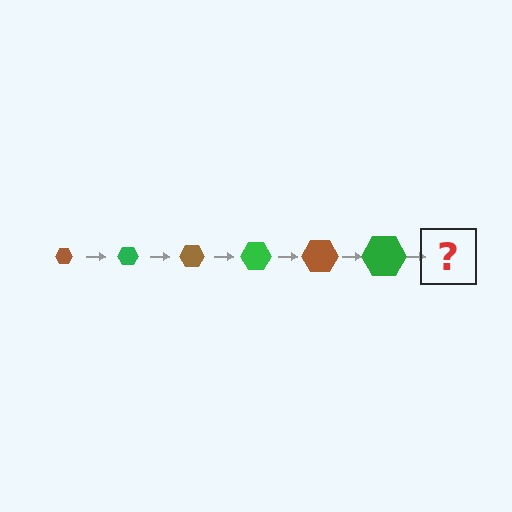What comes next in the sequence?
The next element should be a brown hexagon, larger than the previous one.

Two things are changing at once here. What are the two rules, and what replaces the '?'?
The two rules are that the hexagon grows larger each step and the color cycles through brown and green. The '?' should be a brown hexagon, larger than the previous one.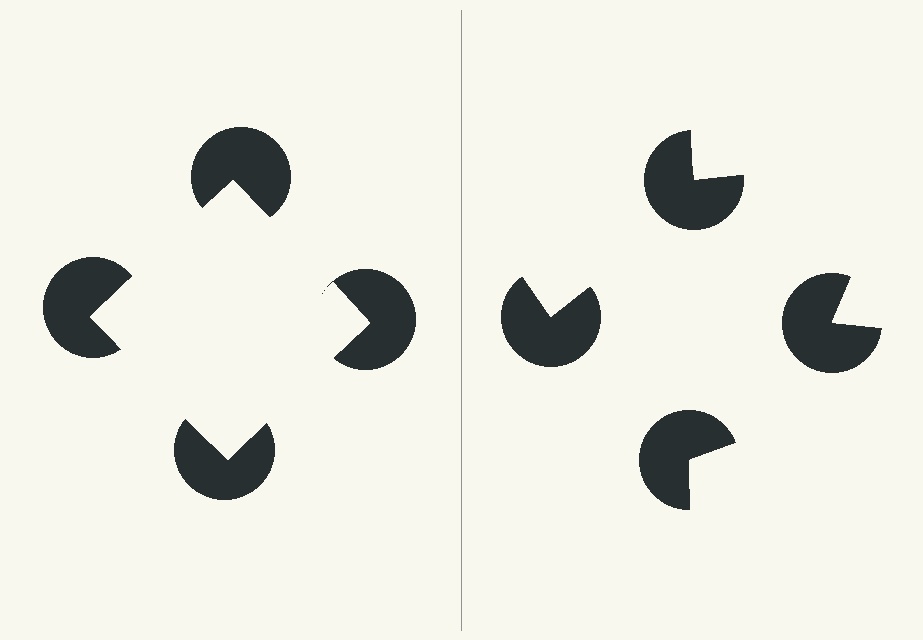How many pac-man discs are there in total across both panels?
8 — 4 on each side.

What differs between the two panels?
The pac-man discs are positioned identically on both sides; only the wedge orientations differ. On the left they align to a square; on the right they are misaligned.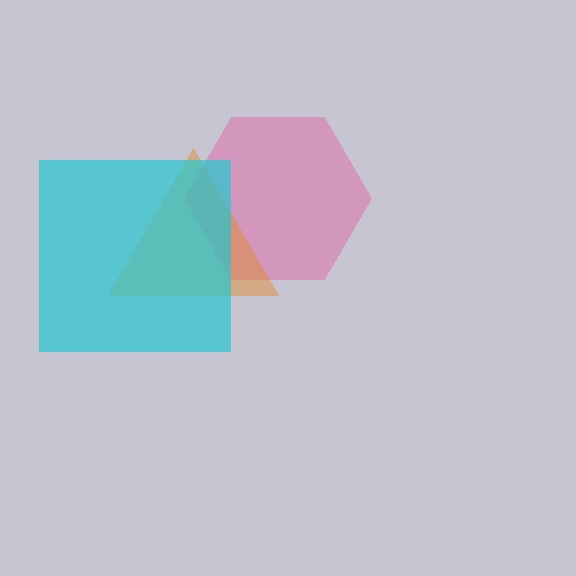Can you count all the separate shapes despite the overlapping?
Yes, there are 3 separate shapes.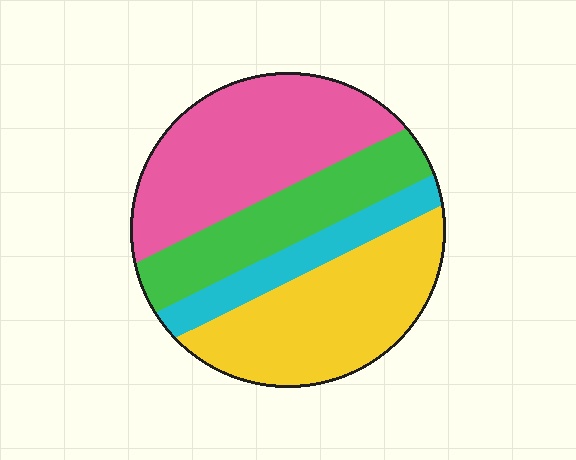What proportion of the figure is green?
Green takes up about one fifth (1/5) of the figure.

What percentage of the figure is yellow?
Yellow covers 32% of the figure.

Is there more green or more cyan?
Green.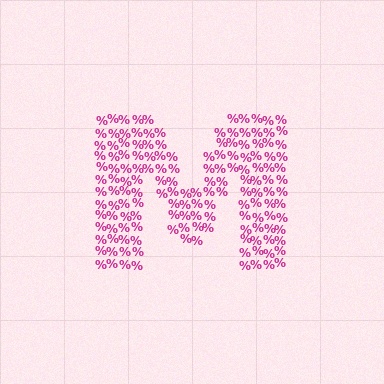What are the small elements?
The small elements are percent signs.